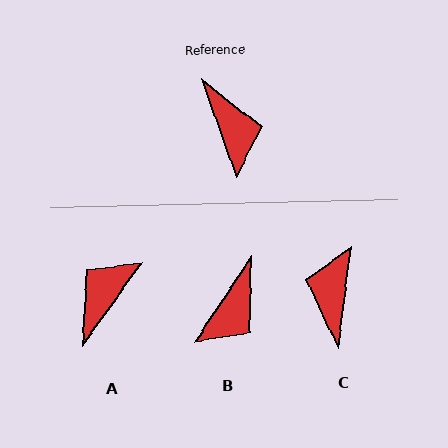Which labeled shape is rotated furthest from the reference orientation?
C, about 153 degrees away.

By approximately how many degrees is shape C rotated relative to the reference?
Approximately 153 degrees counter-clockwise.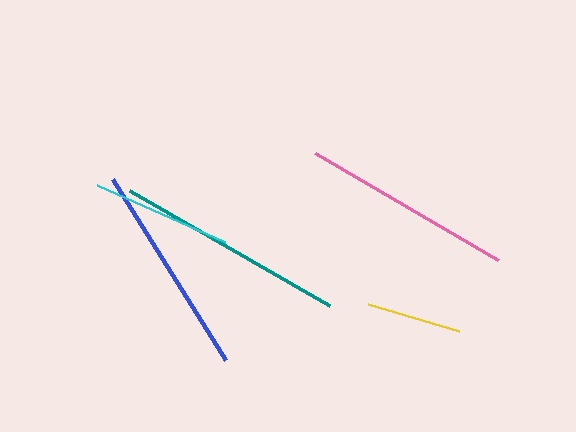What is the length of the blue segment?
The blue segment is approximately 213 pixels long.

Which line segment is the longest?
The teal line is the longest at approximately 231 pixels.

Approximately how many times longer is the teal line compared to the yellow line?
The teal line is approximately 2.4 times the length of the yellow line.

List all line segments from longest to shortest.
From longest to shortest: teal, blue, pink, cyan, yellow.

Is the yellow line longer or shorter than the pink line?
The pink line is longer than the yellow line.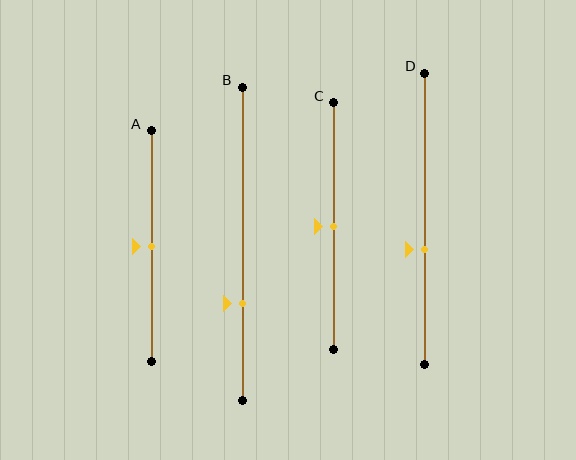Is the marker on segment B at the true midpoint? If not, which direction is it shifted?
No, the marker on segment B is shifted downward by about 19% of the segment length.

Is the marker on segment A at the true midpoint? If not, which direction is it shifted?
Yes, the marker on segment A is at the true midpoint.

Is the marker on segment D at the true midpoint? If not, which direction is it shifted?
No, the marker on segment D is shifted downward by about 11% of the segment length.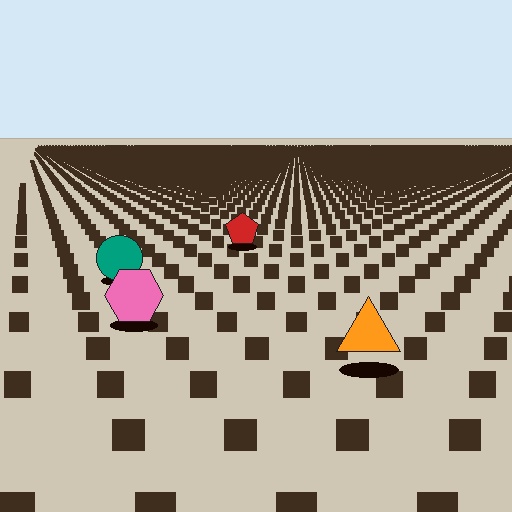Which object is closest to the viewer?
The orange triangle is closest. The texture marks near it are larger and more spread out.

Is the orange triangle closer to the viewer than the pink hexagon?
Yes. The orange triangle is closer — you can tell from the texture gradient: the ground texture is coarser near it.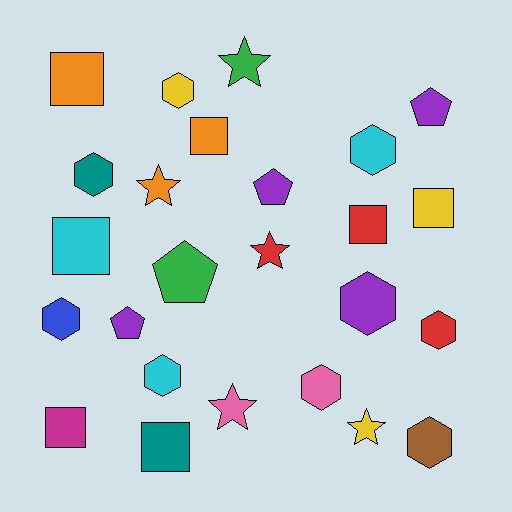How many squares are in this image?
There are 7 squares.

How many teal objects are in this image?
There are 2 teal objects.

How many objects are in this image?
There are 25 objects.